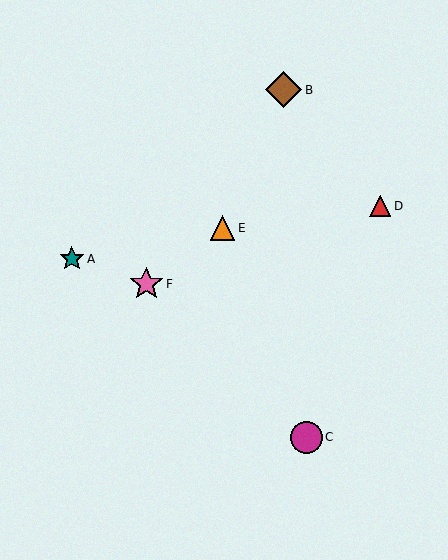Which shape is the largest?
The brown diamond (labeled B) is the largest.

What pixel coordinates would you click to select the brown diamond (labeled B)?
Click at (284, 90) to select the brown diamond B.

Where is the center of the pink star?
The center of the pink star is at (146, 284).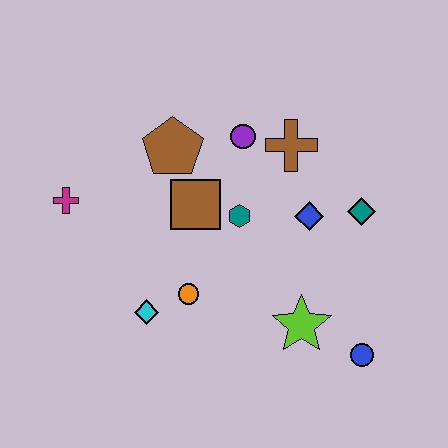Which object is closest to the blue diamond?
The teal diamond is closest to the blue diamond.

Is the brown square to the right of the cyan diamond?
Yes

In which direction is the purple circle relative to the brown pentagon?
The purple circle is to the right of the brown pentagon.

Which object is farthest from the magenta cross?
The blue circle is farthest from the magenta cross.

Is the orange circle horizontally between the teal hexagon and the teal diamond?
No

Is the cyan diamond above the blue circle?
Yes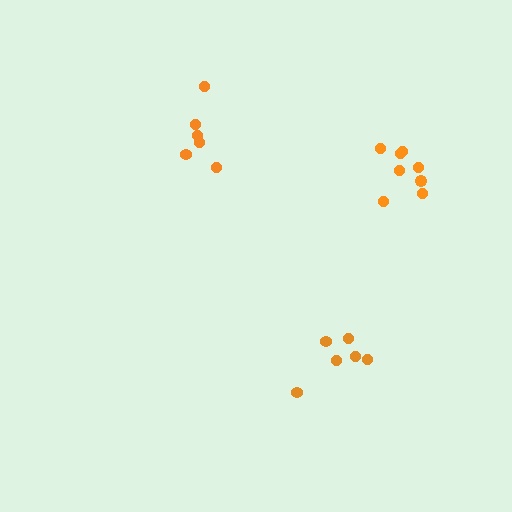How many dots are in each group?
Group 1: 6 dots, Group 2: 6 dots, Group 3: 8 dots (20 total).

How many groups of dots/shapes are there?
There are 3 groups.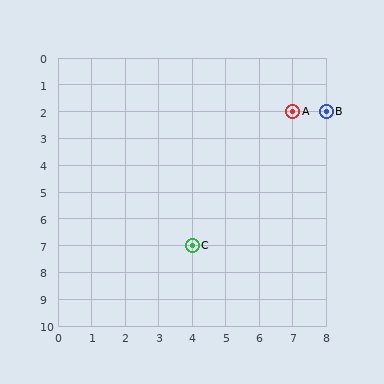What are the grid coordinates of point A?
Point A is at grid coordinates (7, 2).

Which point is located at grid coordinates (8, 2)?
Point B is at (8, 2).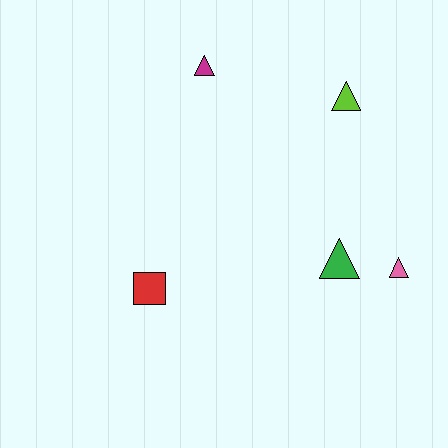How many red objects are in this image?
There is 1 red object.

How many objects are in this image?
There are 5 objects.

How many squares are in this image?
There is 1 square.